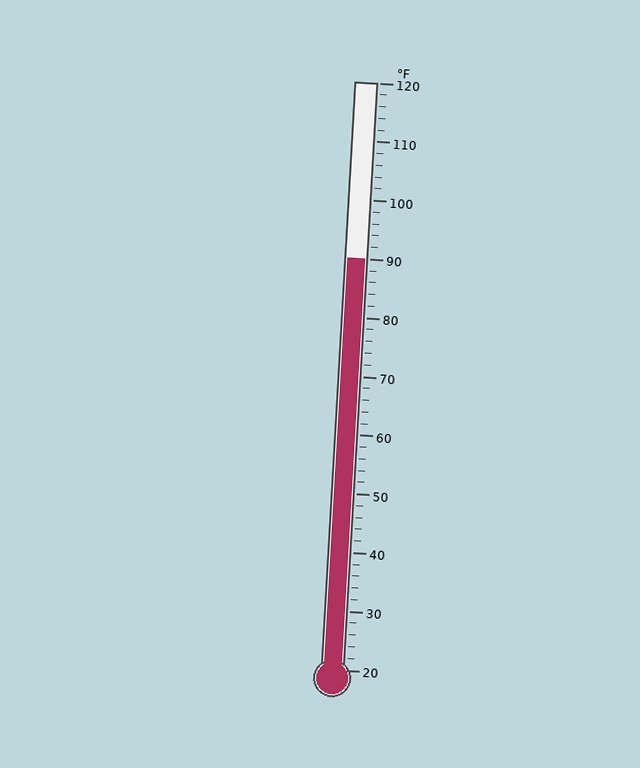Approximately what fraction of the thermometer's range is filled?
The thermometer is filled to approximately 70% of its range.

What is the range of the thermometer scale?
The thermometer scale ranges from 20°F to 120°F.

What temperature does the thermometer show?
The thermometer shows approximately 90°F.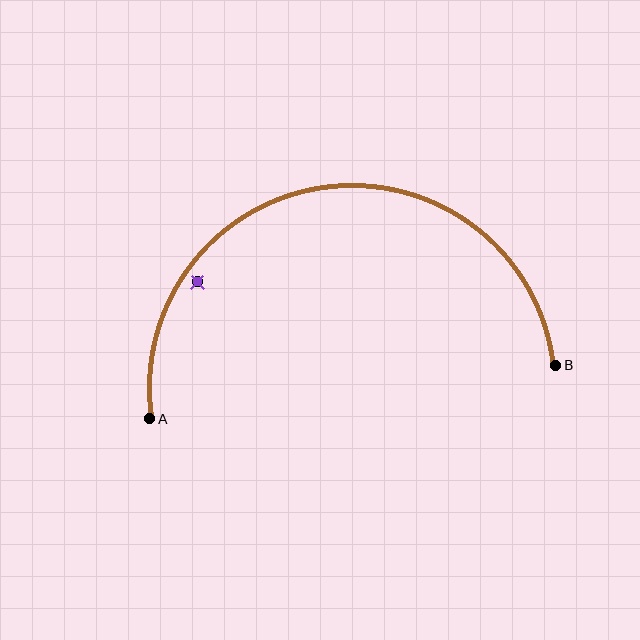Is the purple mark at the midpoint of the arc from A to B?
No — the purple mark does not lie on the arc at all. It sits slightly inside the curve.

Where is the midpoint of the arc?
The arc midpoint is the point on the curve farthest from the straight line joining A and B. It sits above that line.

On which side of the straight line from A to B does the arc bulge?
The arc bulges above the straight line connecting A and B.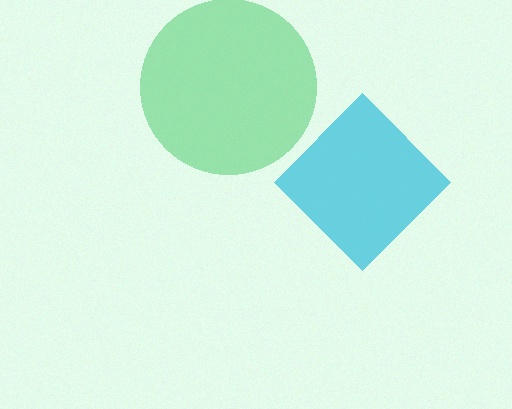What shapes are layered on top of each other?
The layered shapes are: a green circle, a cyan diamond.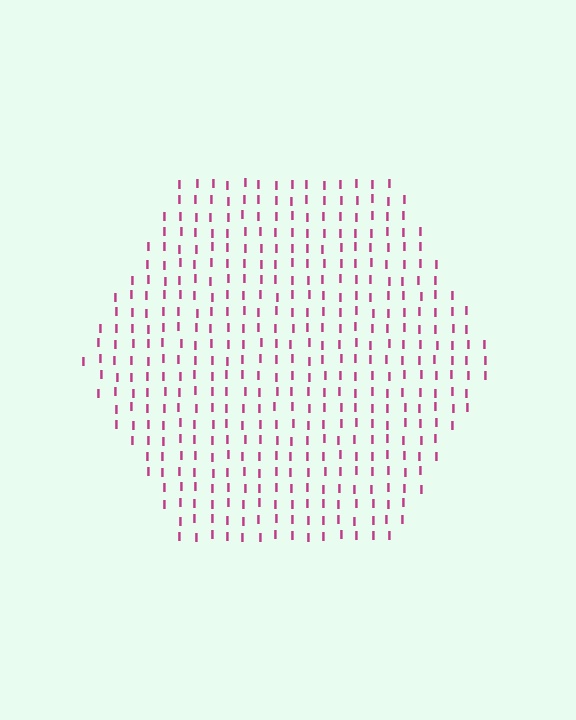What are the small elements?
The small elements are letter I's.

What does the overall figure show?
The overall figure shows a hexagon.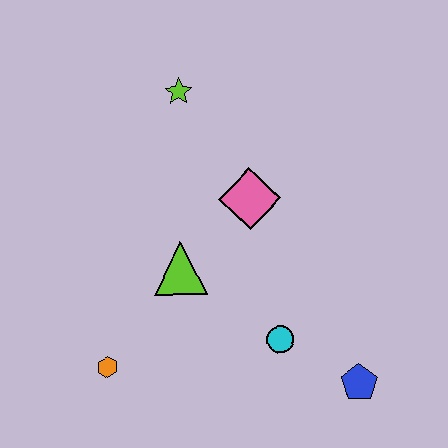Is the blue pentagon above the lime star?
No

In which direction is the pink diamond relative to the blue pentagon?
The pink diamond is above the blue pentagon.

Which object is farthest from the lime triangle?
The blue pentagon is farthest from the lime triangle.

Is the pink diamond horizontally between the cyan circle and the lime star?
Yes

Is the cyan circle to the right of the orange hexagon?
Yes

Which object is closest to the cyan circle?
The blue pentagon is closest to the cyan circle.